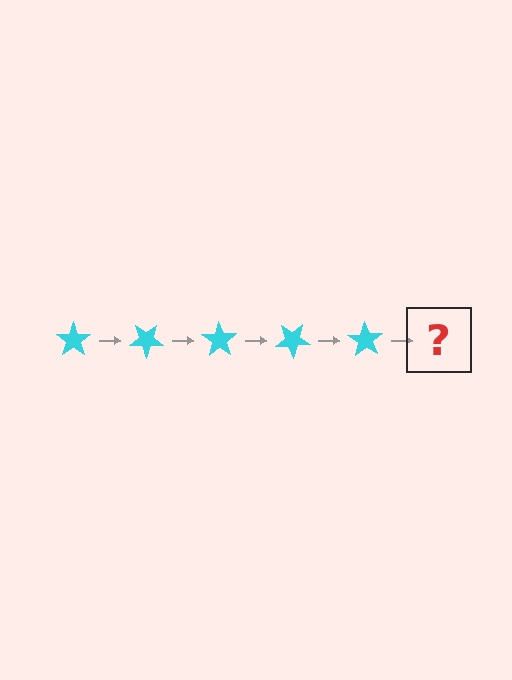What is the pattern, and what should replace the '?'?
The pattern is that the star rotates 35 degrees each step. The '?' should be a cyan star rotated 175 degrees.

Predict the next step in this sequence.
The next step is a cyan star rotated 175 degrees.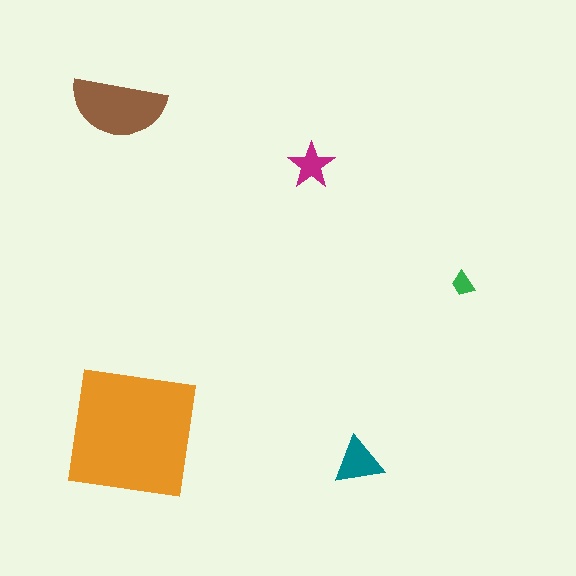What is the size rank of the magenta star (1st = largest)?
4th.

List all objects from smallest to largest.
The green trapezoid, the magenta star, the teal triangle, the brown semicircle, the orange square.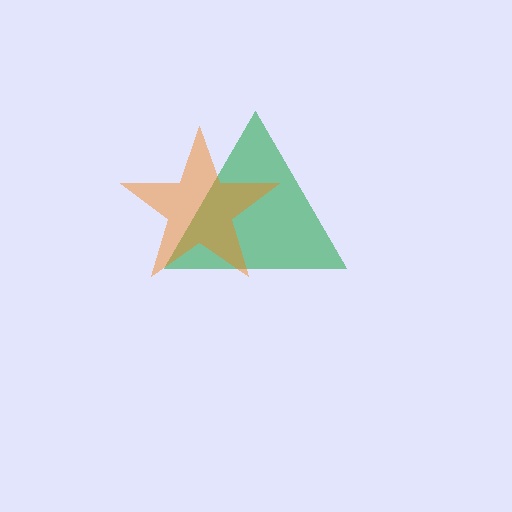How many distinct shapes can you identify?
There are 2 distinct shapes: a green triangle, an orange star.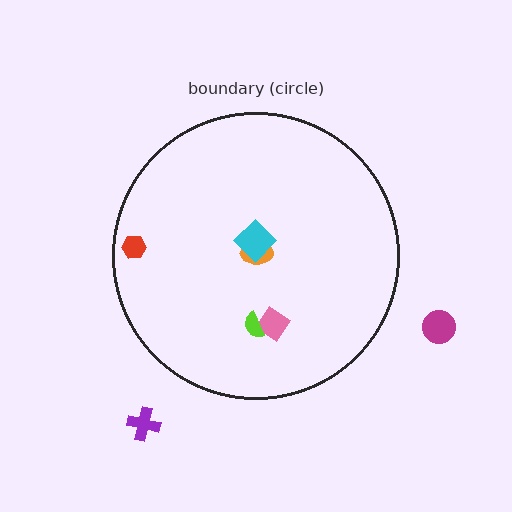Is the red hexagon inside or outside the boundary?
Inside.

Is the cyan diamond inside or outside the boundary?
Inside.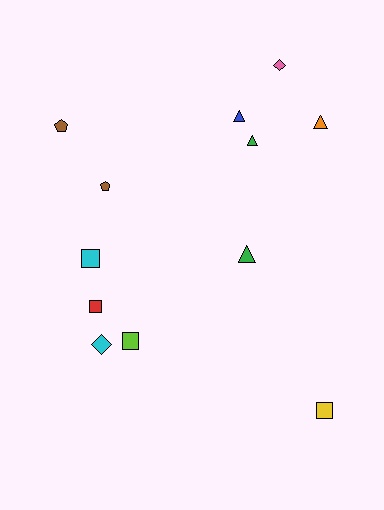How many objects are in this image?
There are 12 objects.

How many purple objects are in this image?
There are no purple objects.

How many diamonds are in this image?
There are 2 diamonds.